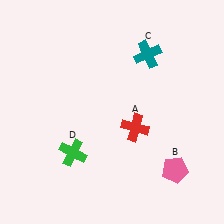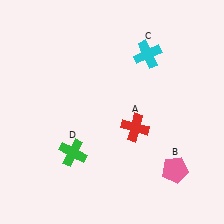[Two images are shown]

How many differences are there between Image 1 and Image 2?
There is 1 difference between the two images.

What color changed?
The cross (C) changed from teal in Image 1 to cyan in Image 2.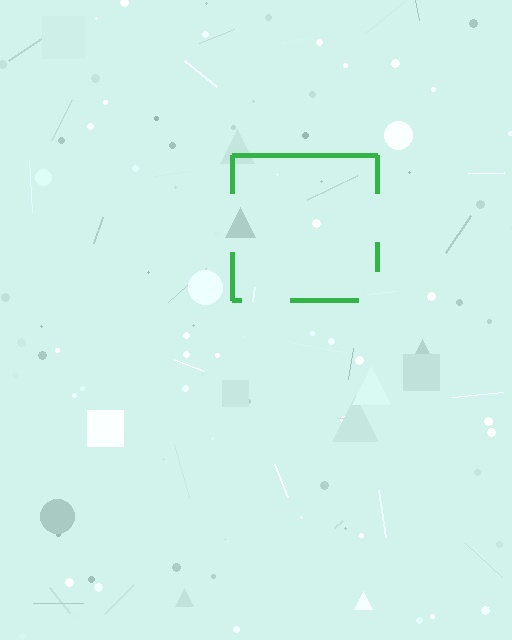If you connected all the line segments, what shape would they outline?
They would outline a square.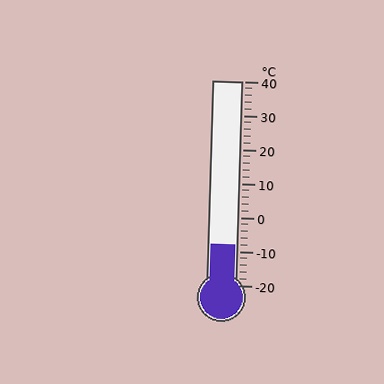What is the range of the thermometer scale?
The thermometer scale ranges from -20°C to 40°C.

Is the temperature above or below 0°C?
The temperature is below 0°C.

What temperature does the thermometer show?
The thermometer shows approximately -8°C.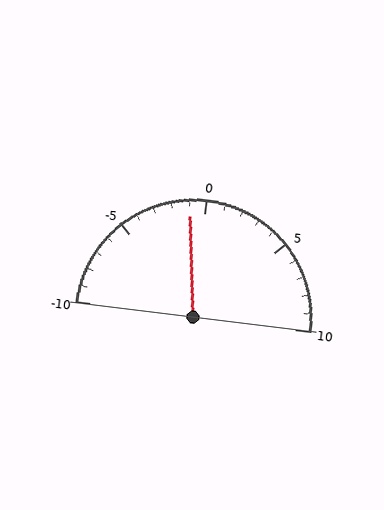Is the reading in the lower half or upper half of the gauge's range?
The reading is in the lower half of the range (-10 to 10).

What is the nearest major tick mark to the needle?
The nearest major tick mark is 0.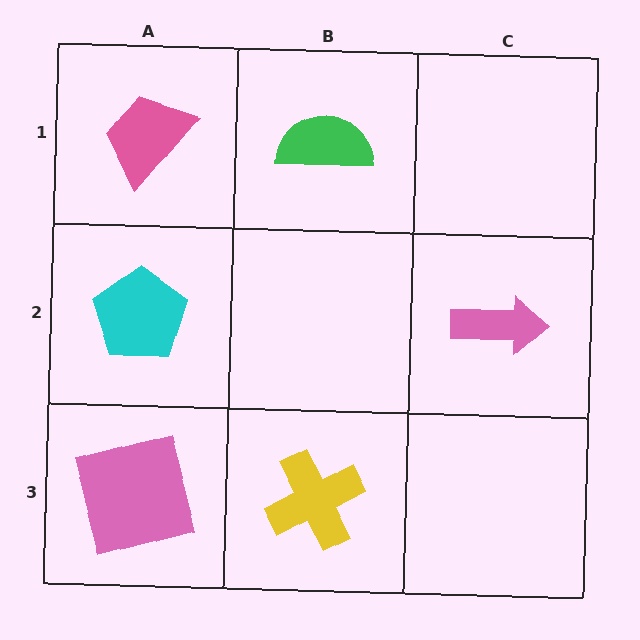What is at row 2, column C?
A pink arrow.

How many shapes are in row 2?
2 shapes.